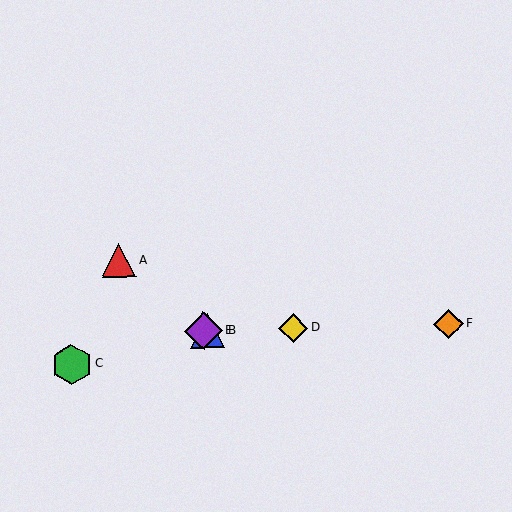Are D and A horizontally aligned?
No, D is at y≈328 and A is at y≈260.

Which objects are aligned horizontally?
Objects B, D, E, F are aligned horizontally.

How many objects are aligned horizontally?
4 objects (B, D, E, F) are aligned horizontally.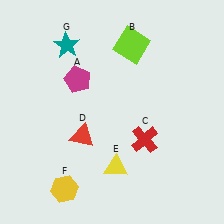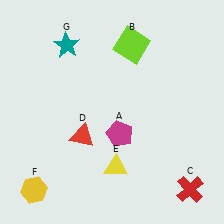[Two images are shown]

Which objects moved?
The objects that moved are: the magenta pentagon (A), the red cross (C), the yellow hexagon (F).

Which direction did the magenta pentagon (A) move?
The magenta pentagon (A) moved down.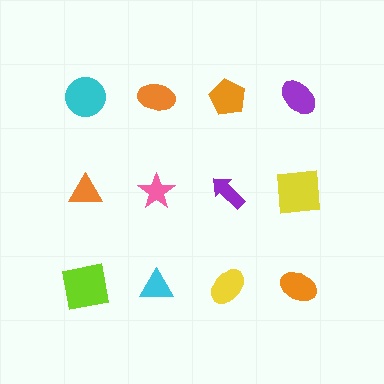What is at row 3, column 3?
A yellow ellipse.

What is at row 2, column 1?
An orange triangle.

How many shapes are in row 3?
4 shapes.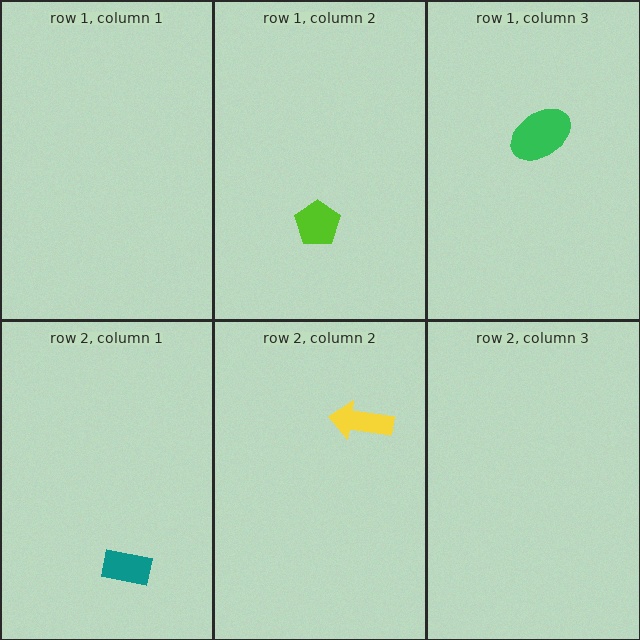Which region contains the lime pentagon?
The row 1, column 2 region.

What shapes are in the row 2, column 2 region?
The yellow arrow.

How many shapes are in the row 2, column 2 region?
1.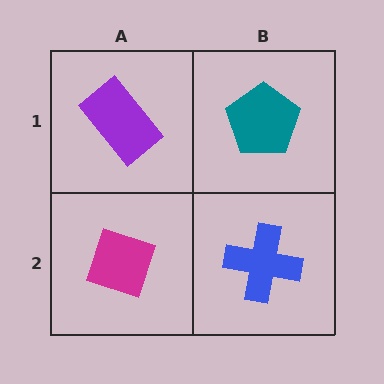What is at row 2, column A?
A magenta diamond.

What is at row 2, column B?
A blue cross.